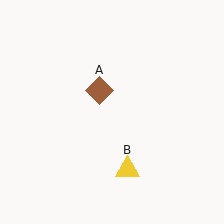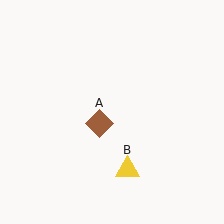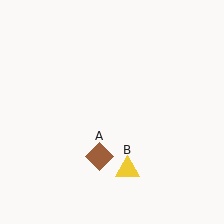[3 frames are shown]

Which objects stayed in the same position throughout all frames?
Yellow triangle (object B) remained stationary.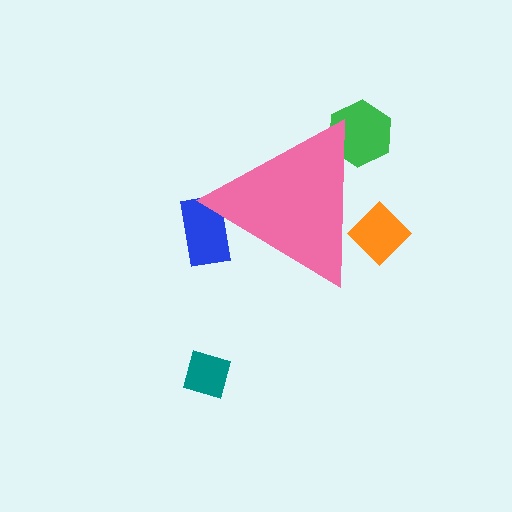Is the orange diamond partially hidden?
Yes, the orange diamond is partially hidden behind the pink triangle.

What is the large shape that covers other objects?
A pink triangle.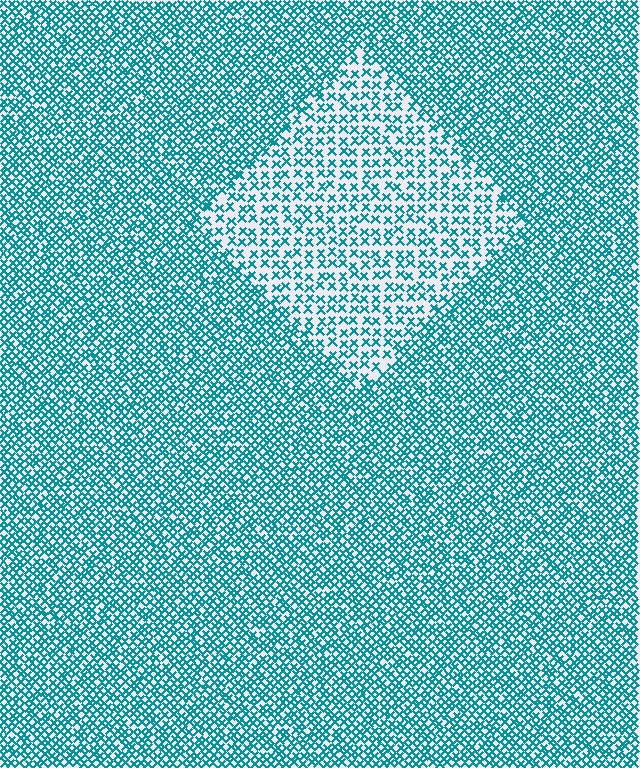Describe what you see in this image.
The image contains small teal elements arranged at two different densities. A diamond-shaped region is visible where the elements are less densely packed than the surrounding area.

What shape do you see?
I see a diamond.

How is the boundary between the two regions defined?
The boundary is defined by a change in element density (approximately 1.9x ratio). All elements are the same color, size, and shape.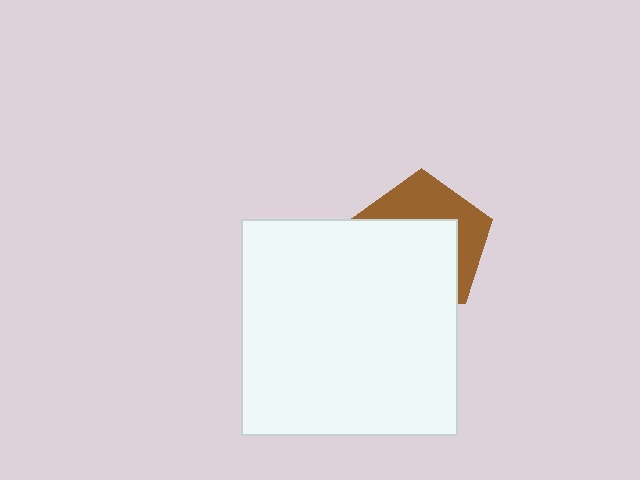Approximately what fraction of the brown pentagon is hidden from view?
Roughly 59% of the brown pentagon is hidden behind the white square.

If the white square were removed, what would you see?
You would see the complete brown pentagon.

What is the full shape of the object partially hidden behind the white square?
The partially hidden object is a brown pentagon.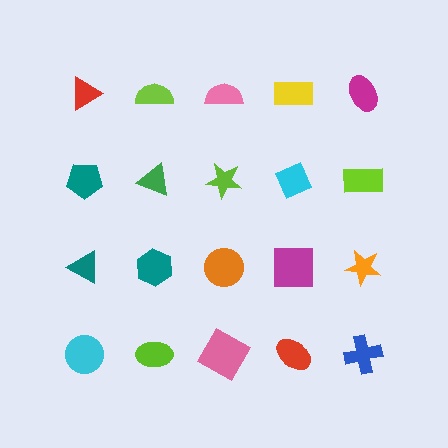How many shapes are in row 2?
5 shapes.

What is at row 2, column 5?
A lime rectangle.